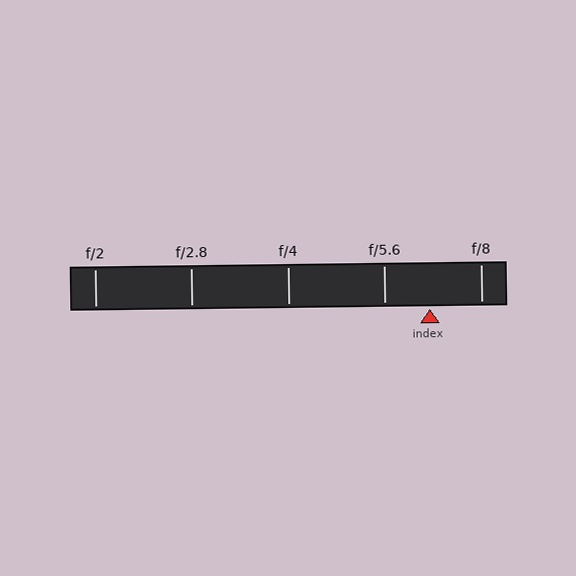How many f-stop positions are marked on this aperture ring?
There are 5 f-stop positions marked.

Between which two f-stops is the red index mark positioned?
The index mark is between f/5.6 and f/8.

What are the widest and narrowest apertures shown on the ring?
The widest aperture shown is f/2 and the narrowest is f/8.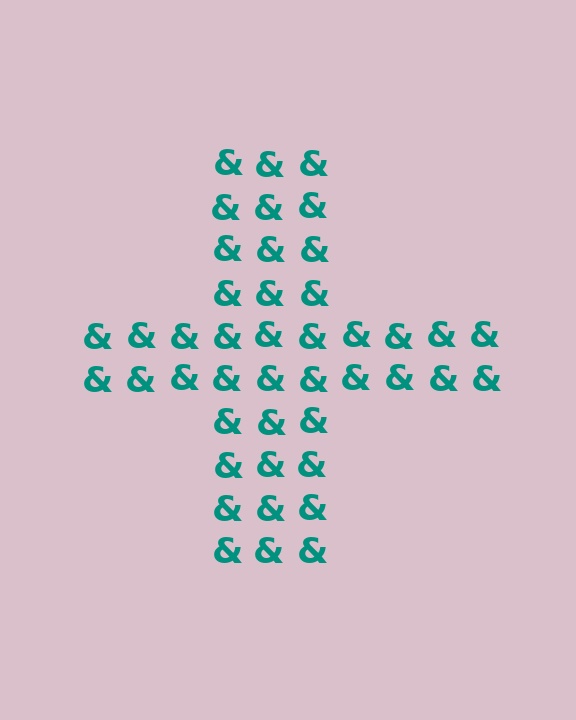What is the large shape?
The large shape is a cross.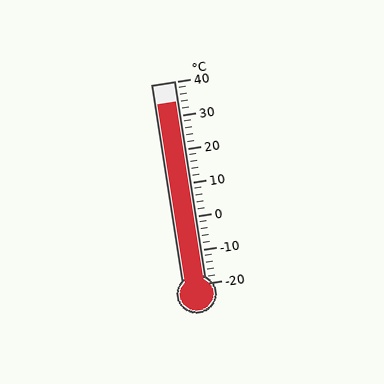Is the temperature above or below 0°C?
The temperature is above 0°C.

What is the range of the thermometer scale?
The thermometer scale ranges from -20°C to 40°C.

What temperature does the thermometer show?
The thermometer shows approximately 34°C.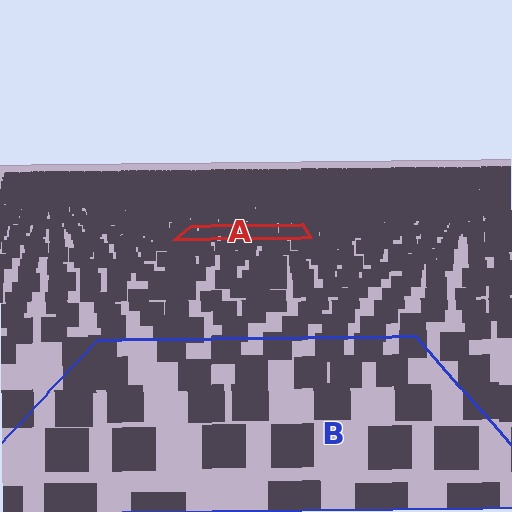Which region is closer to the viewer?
Region B is closer. The texture elements there are larger and more spread out.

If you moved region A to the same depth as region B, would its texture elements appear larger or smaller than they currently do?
They would appear larger. At a closer depth, the same texture elements are projected at a bigger on-screen size.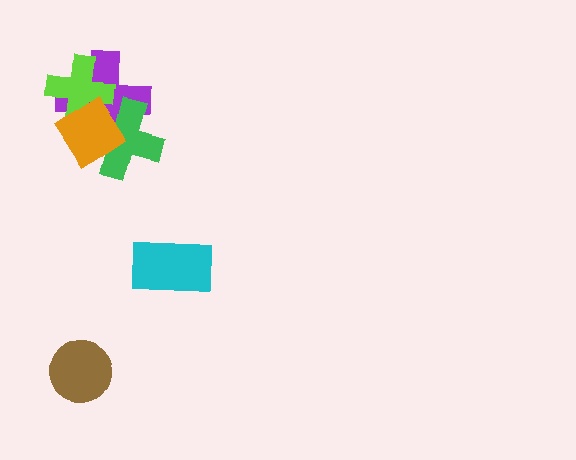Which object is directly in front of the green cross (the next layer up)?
The lime cross is directly in front of the green cross.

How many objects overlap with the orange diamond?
3 objects overlap with the orange diamond.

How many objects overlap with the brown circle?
0 objects overlap with the brown circle.